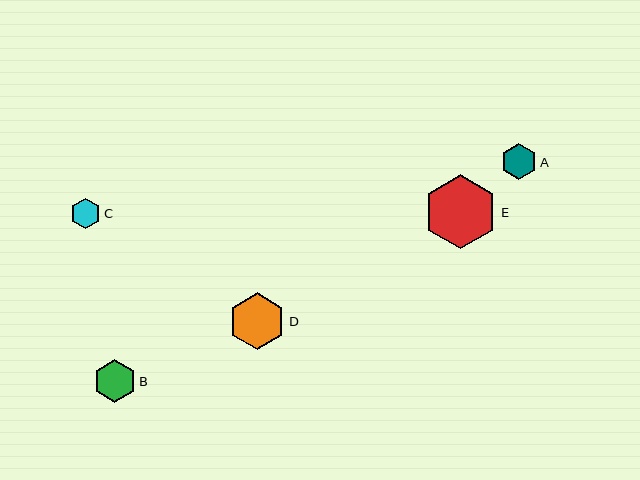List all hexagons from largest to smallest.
From largest to smallest: E, D, B, A, C.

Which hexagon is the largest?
Hexagon E is the largest with a size of approximately 74 pixels.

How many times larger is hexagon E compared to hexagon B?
Hexagon E is approximately 1.7 times the size of hexagon B.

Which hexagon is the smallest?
Hexagon C is the smallest with a size of approximately 31 pixels.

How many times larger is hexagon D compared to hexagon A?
Hexagon D is approximately 1.6 times the size of hexagon A.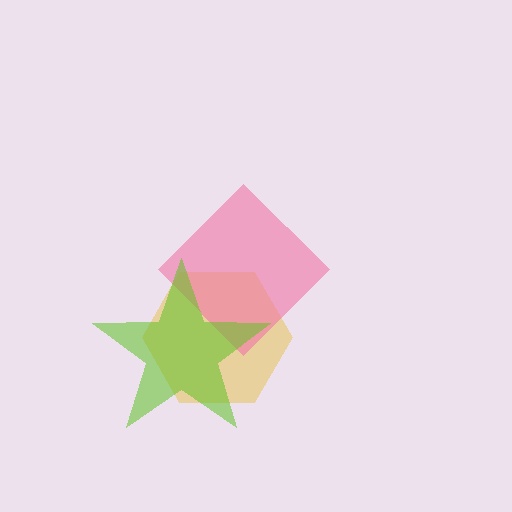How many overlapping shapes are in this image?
There are 3 overlapping shapes in the image.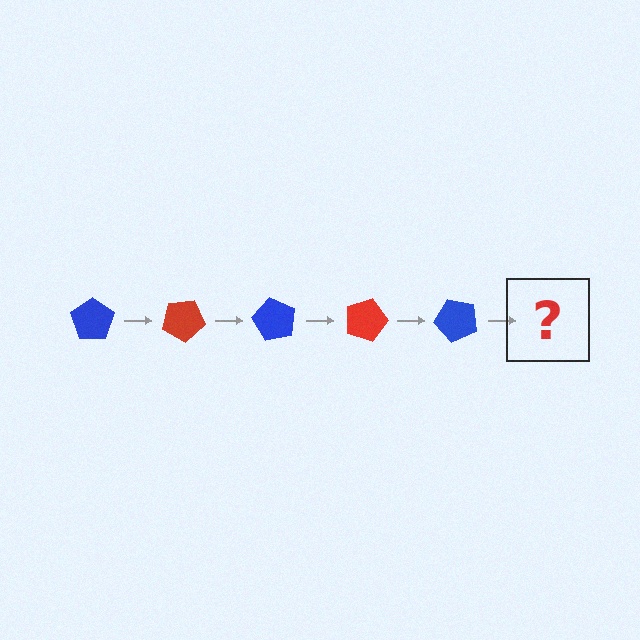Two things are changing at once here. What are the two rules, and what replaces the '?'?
The two rules are that it rotates 30 degrees each step and the color cycles through blue and red. The '?' should be a red pentagon, rotated 150 degrees from the start.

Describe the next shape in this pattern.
It should be a red pentagon, rotated 150 degrees from the start.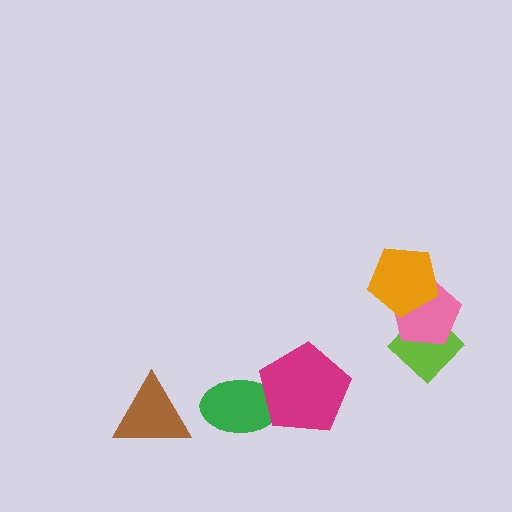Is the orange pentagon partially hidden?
No, no other shape covers it.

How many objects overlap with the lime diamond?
2 objects overlap with the lime diamond.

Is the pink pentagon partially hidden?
Yes, it is partially covered by another shape.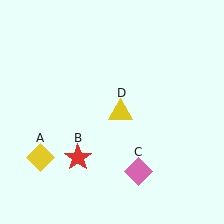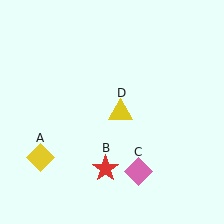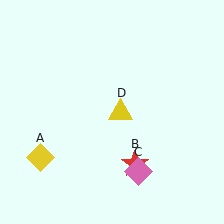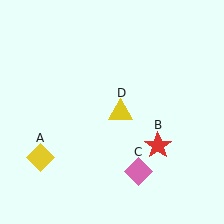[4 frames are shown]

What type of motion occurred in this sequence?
The red star (object B) rotated counterclockwise around the center of the scene.